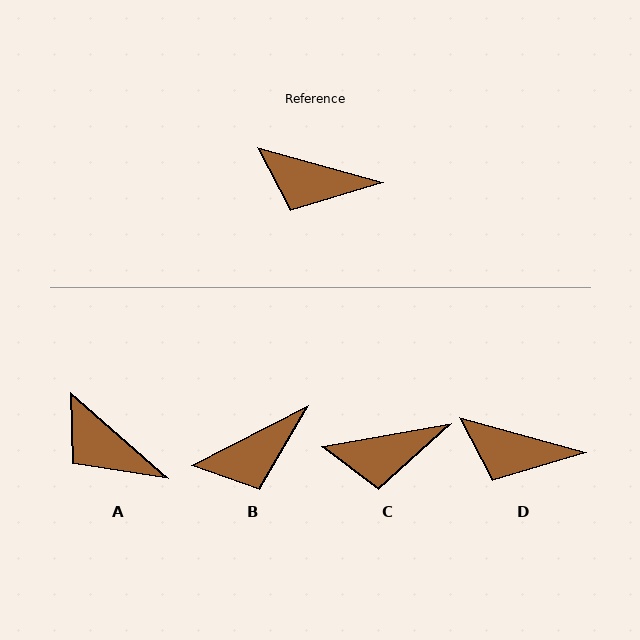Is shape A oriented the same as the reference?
No, it is off by about 26 degrees.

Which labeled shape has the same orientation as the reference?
D.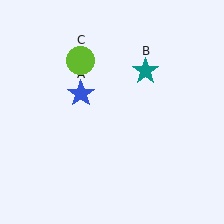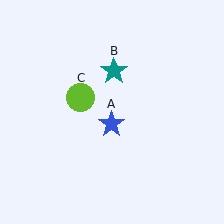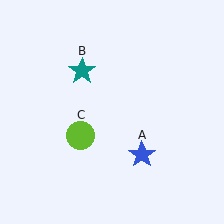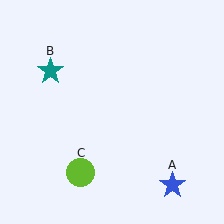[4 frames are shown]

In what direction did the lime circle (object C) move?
The lime circle (object C) moved down.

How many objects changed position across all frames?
3 objects changed position: blue star (object A), teal star (object B), lime circle (object C).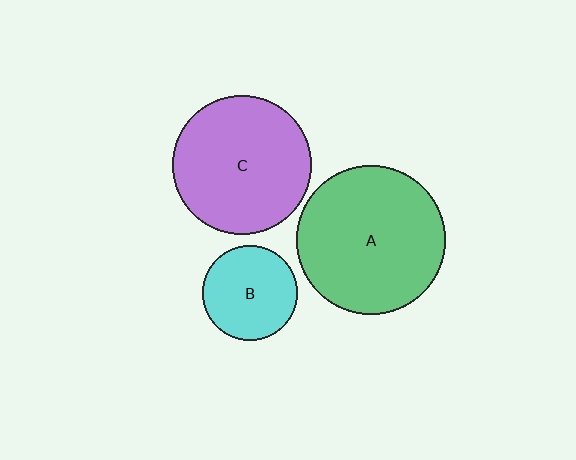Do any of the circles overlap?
No, none of the circles overlap.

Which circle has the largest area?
Circle A (green).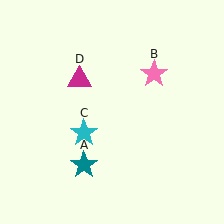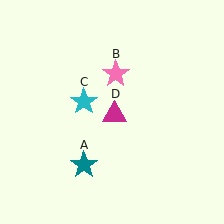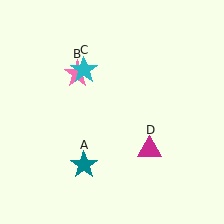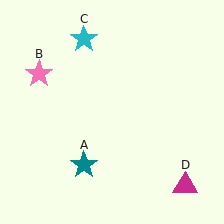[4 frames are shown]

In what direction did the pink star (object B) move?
The pink star (object B) moved left.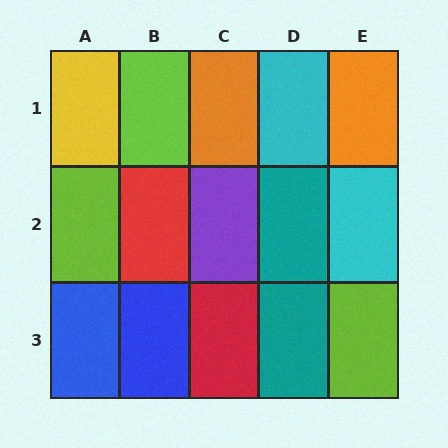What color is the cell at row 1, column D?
Cyan.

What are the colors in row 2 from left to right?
Lime, red, purple, teal, cyan.